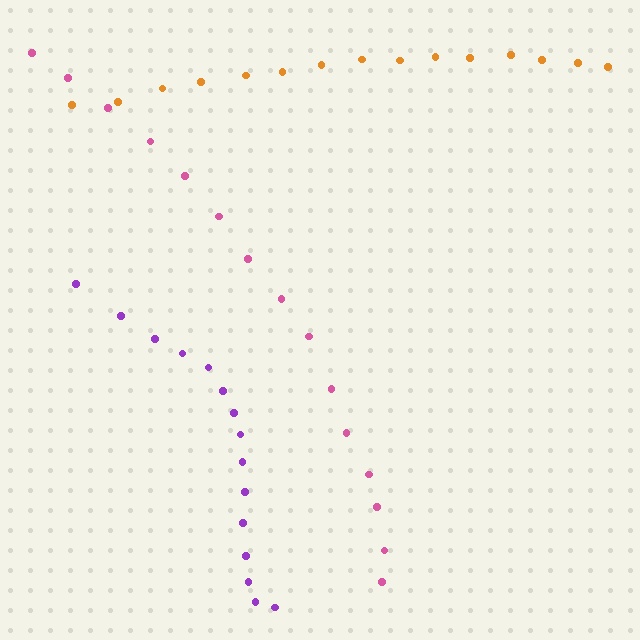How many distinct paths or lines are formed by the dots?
There are 3 distinct paths.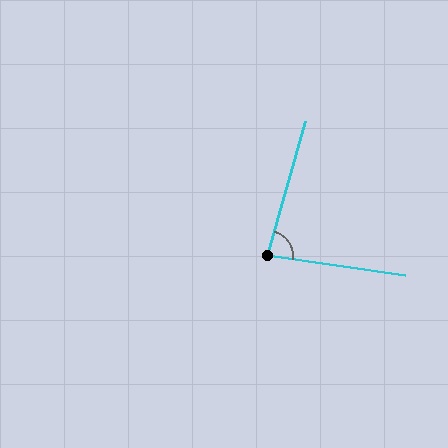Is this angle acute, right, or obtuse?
It is acute.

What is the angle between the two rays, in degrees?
Approximately 82 degrees.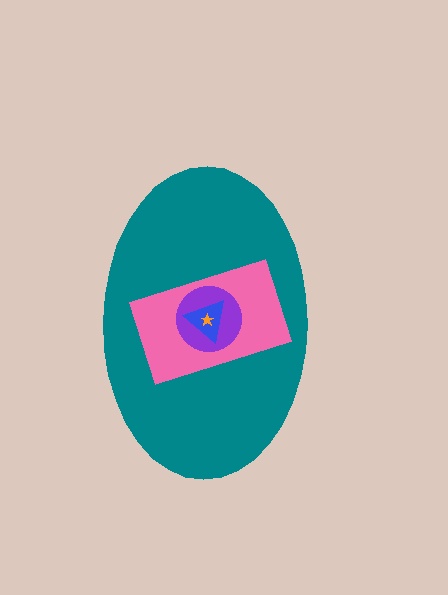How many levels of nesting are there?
5.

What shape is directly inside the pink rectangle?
The purple circle.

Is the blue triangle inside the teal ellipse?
Yes.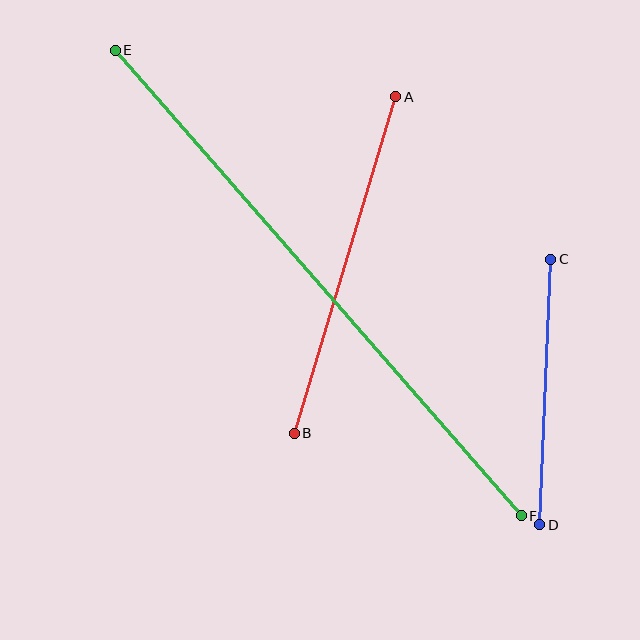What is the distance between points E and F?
The distance is approximately 617 pixels.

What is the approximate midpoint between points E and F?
The midpoint is at approximately (318, 283) pixels.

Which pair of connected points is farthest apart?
Points E and F are farthest apart.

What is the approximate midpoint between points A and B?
The midpoint is at approximately (345, 265) pixels.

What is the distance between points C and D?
The distance is approximately 266 pixels.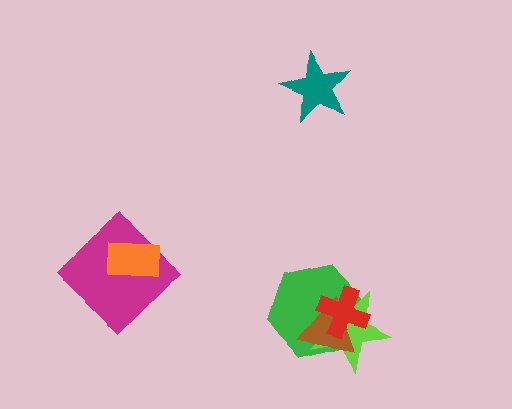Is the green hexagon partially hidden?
Yes, it is partially covered by another shape.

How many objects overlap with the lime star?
3 objects overlap with the lime star.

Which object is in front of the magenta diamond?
The orange rectangle is in front of the magenta diamond.